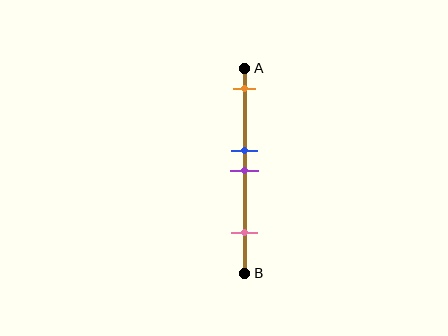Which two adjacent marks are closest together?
The blue and purple marks are the closest adjacent pair.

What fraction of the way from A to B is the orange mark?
The orange mark is approximately 10% (0.1) of the way from A to B.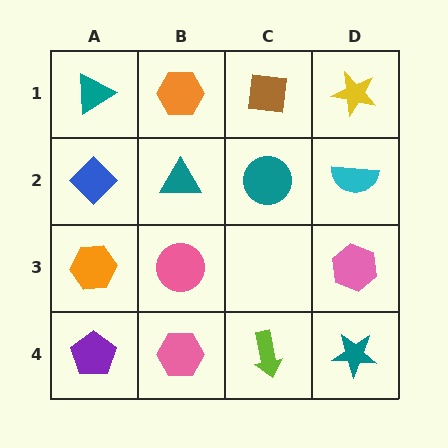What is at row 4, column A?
A purple pentagon.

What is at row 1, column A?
A teal triangle.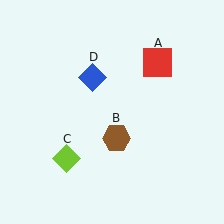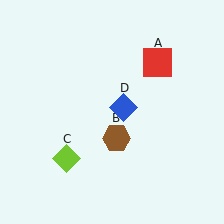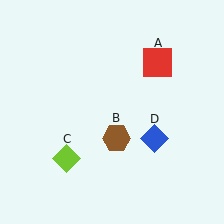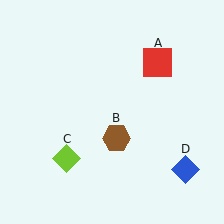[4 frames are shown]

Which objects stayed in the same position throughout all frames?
Red square (object A) and brown hexagon (object B) and lime diamond (object C) remained stationary.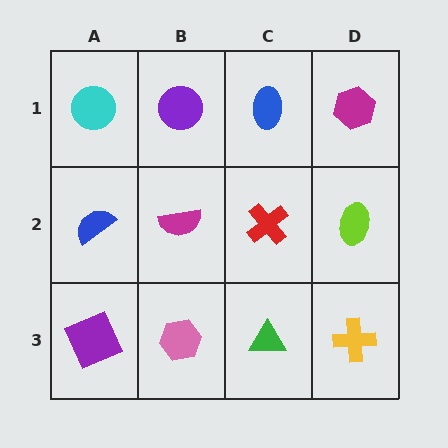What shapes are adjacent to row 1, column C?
A red cross (row 2, column C), a purple circle (row 1, column B), a magenta hexagon (row 1, column D).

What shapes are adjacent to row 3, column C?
A red cross (row 2, column C), a pink hexagon (row 3, column B), a yellow cross (row 3, column D).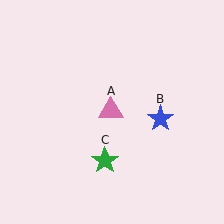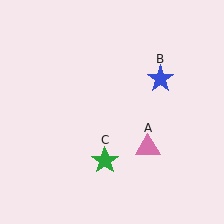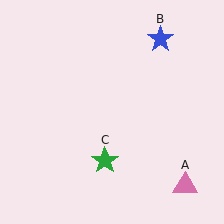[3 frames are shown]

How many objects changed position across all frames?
2 objects changed position: pink triangle (object A), blue star (object B).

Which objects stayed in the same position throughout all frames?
Green star (object C) remained stationary.